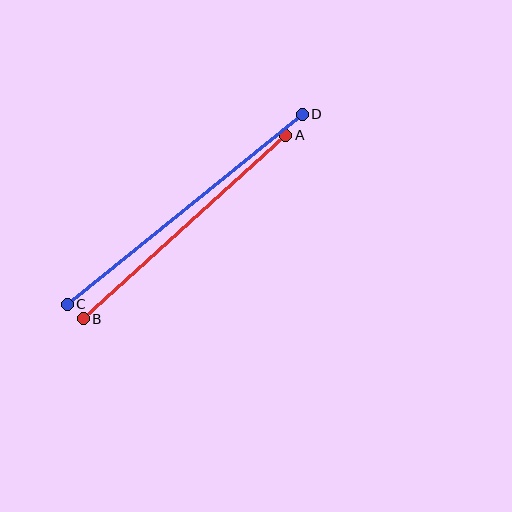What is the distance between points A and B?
The distance is approximately 274 pixels.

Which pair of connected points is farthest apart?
Points C and D are farthest apart.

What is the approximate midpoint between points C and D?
The midpoint is at approximately (185, 209) pixels.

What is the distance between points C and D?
The distance is approximately 302 pixels.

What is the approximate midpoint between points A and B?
The midpoint is at approximately (185, 227) pixels.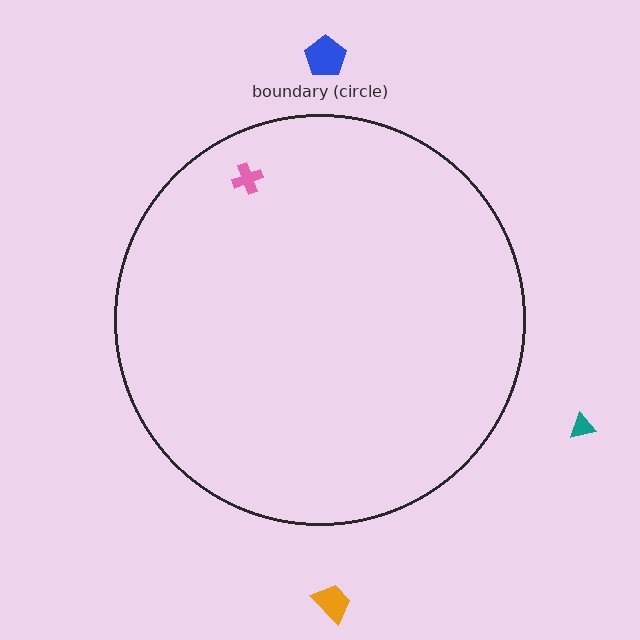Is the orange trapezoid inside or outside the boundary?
Outside.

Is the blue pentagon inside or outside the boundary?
Outside.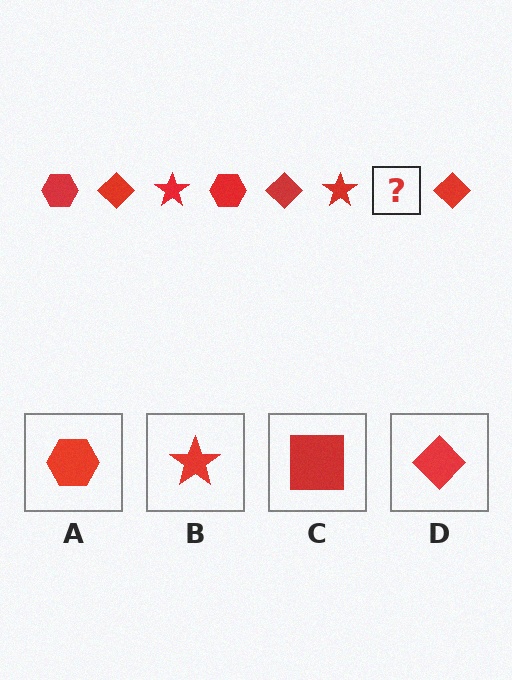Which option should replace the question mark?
Option A.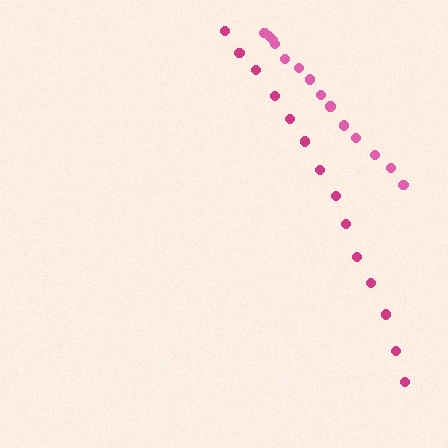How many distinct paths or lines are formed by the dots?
There are 2 distinct paths.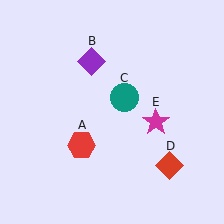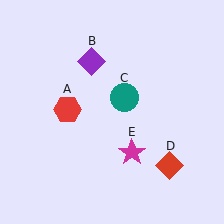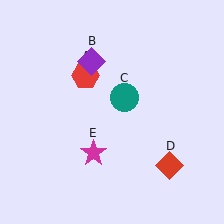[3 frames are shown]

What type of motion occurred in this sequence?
The red hexagon (object A), magenta star (object E) rotated clockwise around the center of the scene.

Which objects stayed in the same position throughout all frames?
Purple diamond (object B) and teal circle (object C) and red diamond (object D) remained stationary.